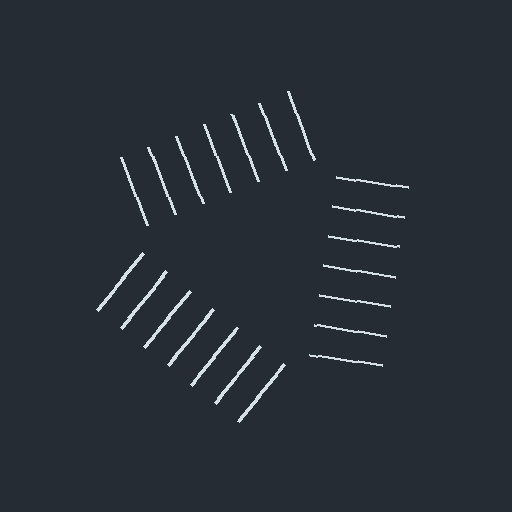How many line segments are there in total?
21 — 7 along each of the 3 edges.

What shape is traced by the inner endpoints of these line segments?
An illusory triangle — the line segments terminate on its edges but no continuous stroke is drawn.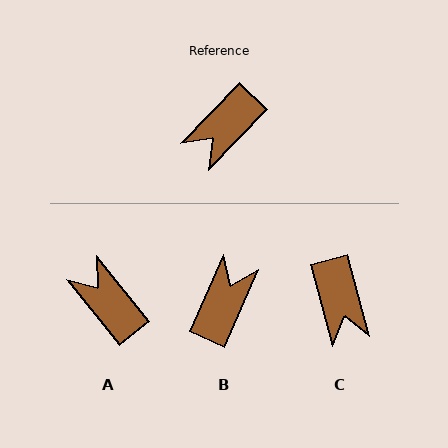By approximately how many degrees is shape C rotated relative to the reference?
Approximately 59 degrees counter-clockwise.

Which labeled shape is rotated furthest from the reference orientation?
B, about 160 degrees away.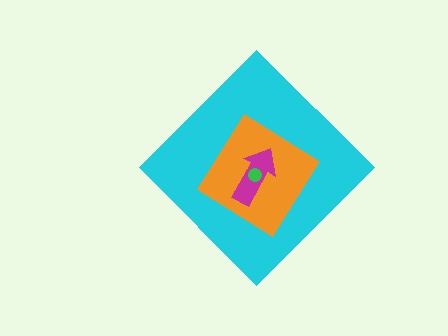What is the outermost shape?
The cyan diamond.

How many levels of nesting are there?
4.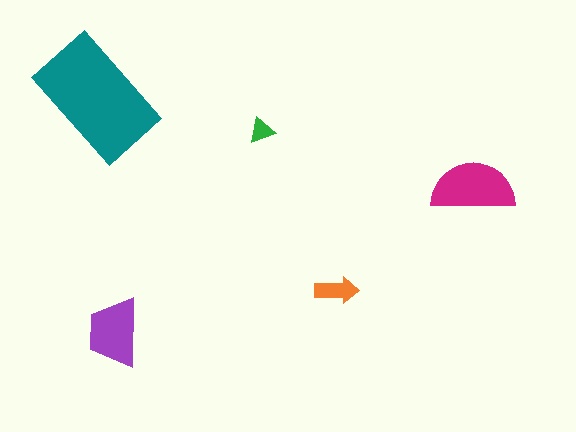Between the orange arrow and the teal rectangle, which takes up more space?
The teal rectangle.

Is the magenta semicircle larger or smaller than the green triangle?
Larger.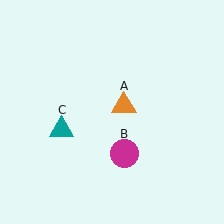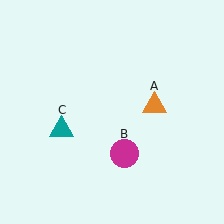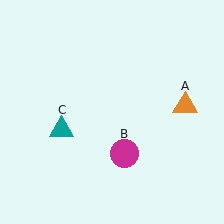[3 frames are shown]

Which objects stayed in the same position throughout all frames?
Magenta circle (object B) and teal triangle (object C) remained stationary.